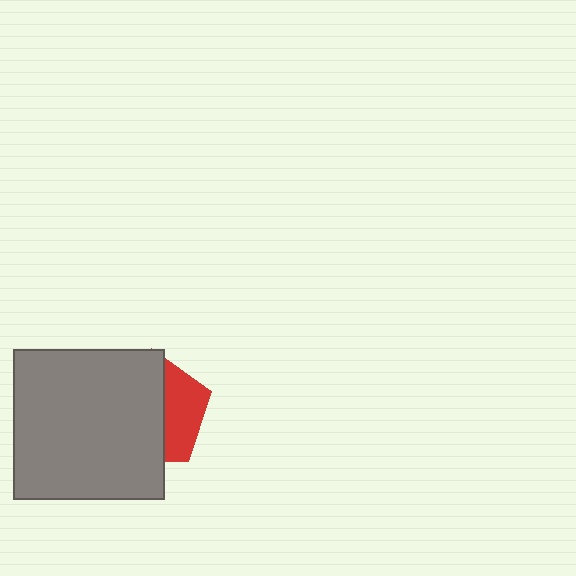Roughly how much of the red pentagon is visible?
A small part of it is visible (roughly 34%).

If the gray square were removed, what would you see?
You would see the complete red pentagon.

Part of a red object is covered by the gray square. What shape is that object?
It is a pentagon.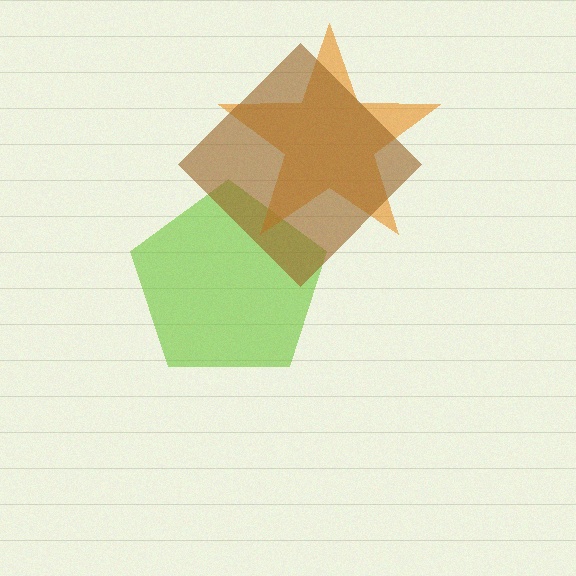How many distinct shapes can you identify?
There are 3 distinct shapes: a lime pentagon, an orange star, a brown diamond.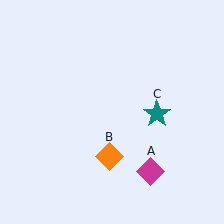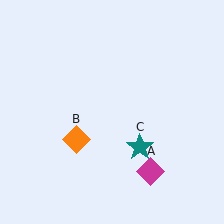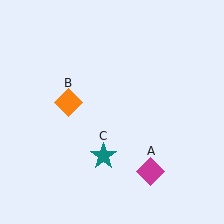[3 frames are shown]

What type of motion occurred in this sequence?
The orange diamond (object B), teal star (object C) rotated clockwise around the center of the scene.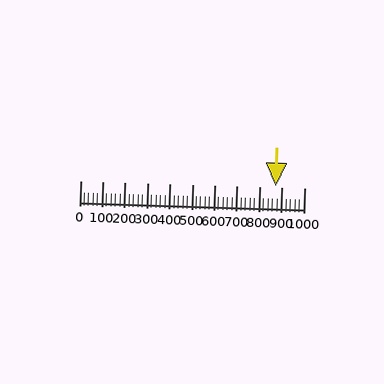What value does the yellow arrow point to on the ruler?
The yellow arrow points to approximately 873.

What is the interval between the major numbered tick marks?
The major tick marks are spaced 100 units apart.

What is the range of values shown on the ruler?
The ruler shows values from 0 to 1000.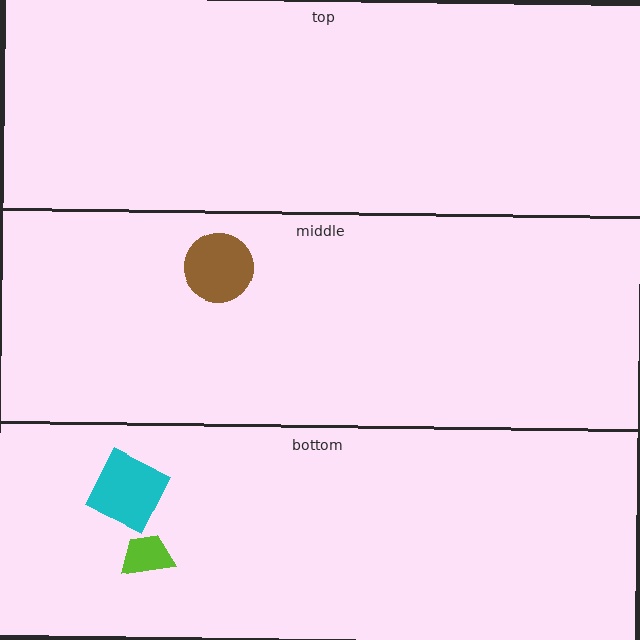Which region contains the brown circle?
The middle region.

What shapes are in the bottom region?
The cyan square, the lime trapezoid.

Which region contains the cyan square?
The bottom region.